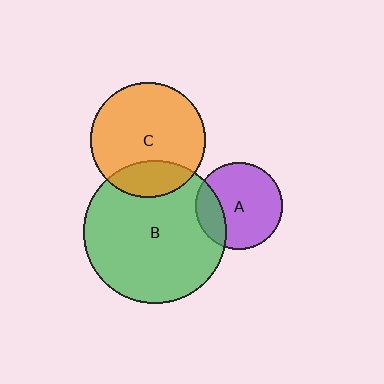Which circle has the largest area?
Circle B (green).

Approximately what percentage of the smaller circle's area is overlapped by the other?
Approximately 20%.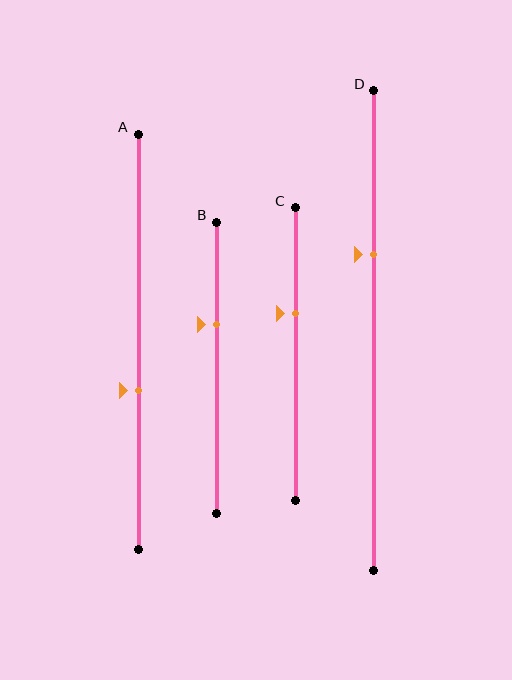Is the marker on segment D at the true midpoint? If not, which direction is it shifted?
No, the marker on segment D is shifted upward by about 16% of the segment length.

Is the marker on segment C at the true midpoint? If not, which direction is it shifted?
No, the marker on segment C is shifted upward by about 14% of the segment length.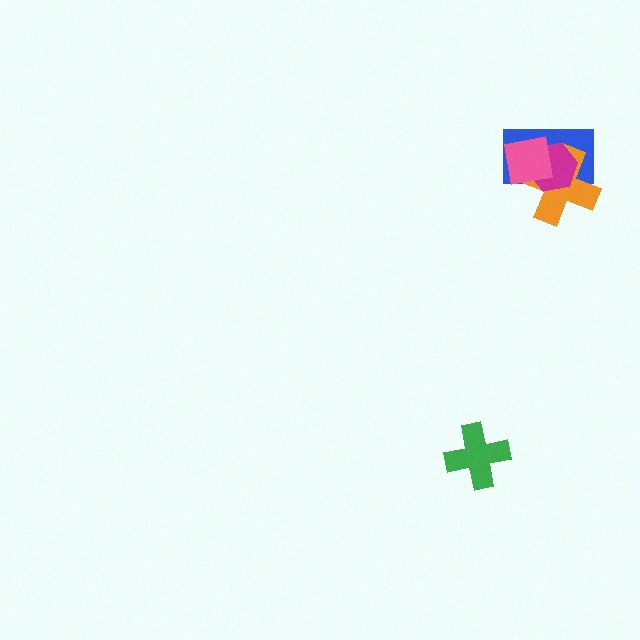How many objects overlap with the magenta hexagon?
3 objects overlap with the magenta hexagon.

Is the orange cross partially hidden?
Yes, it is partially covered by another shape.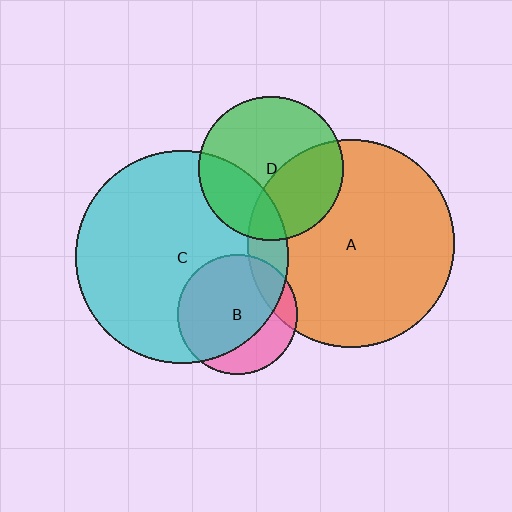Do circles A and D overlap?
Yes.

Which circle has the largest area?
Circle C (cyan).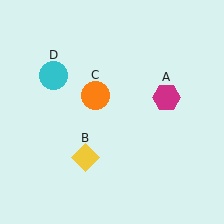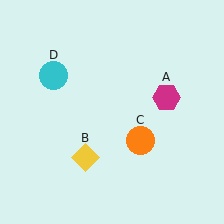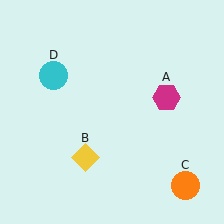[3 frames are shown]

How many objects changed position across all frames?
1 object changed position: orange circle (object C).